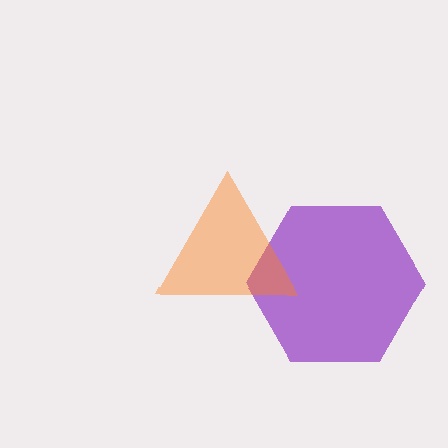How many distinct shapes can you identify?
There are 2 distinct shapes: a purple hexagon, an orange triangle.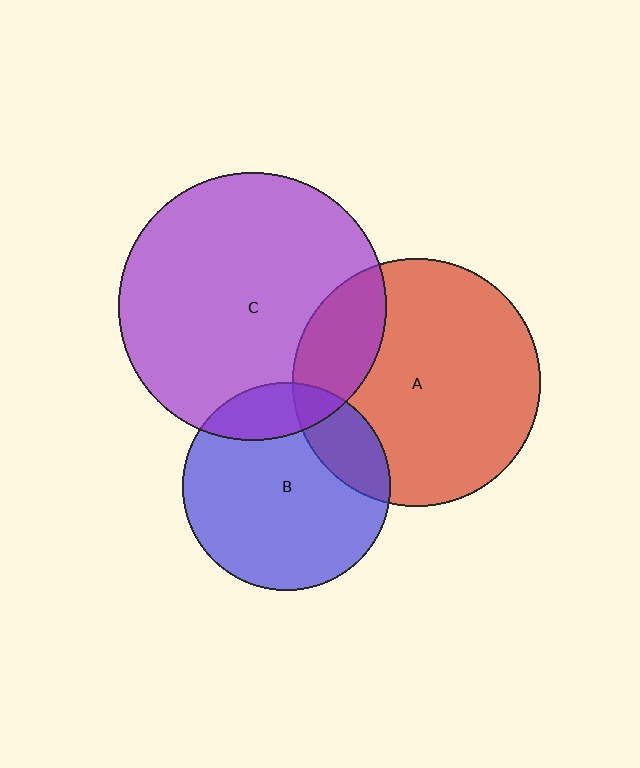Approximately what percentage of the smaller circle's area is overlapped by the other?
Approximately 20%.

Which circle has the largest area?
Circle C (purple).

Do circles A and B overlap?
Yes.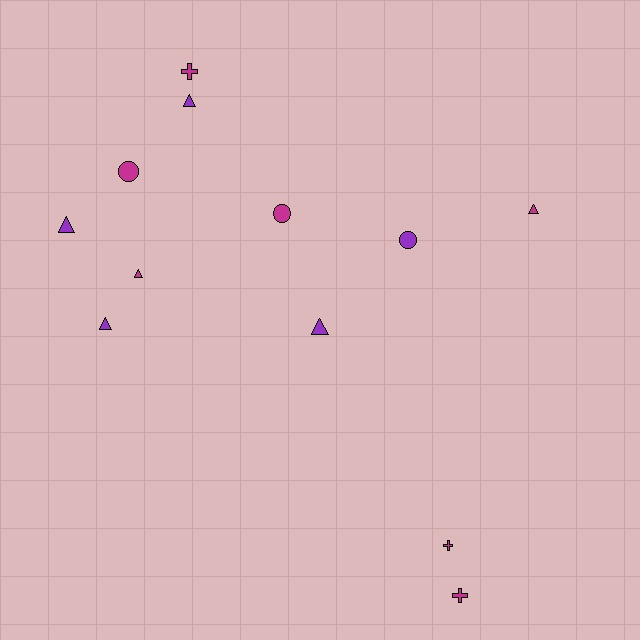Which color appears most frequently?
Magenta, with 7 objects.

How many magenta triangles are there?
There are 2 magenta triangles.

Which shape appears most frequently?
Triangle, with 6 objects.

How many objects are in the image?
There are 12 objects.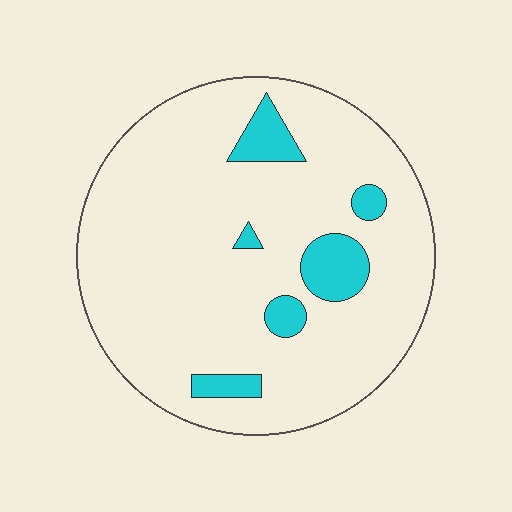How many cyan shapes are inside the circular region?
6.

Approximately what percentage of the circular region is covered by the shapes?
Approximately 10%.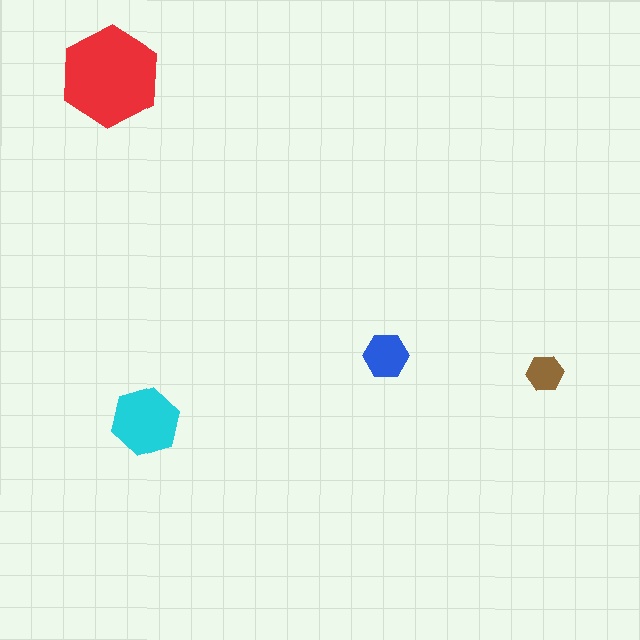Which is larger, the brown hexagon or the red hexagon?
The red one.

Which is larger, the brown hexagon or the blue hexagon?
The blue one.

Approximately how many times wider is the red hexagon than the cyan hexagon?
About 1.5 times wider.